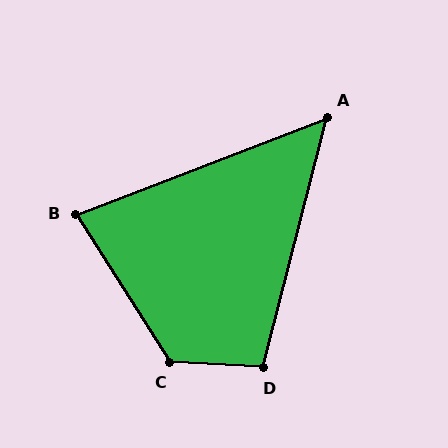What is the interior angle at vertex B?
Approximately 79 degrees (acute).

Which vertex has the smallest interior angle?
A, at approximately 54 degrees.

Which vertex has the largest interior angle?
C, at approximately 126 degrees.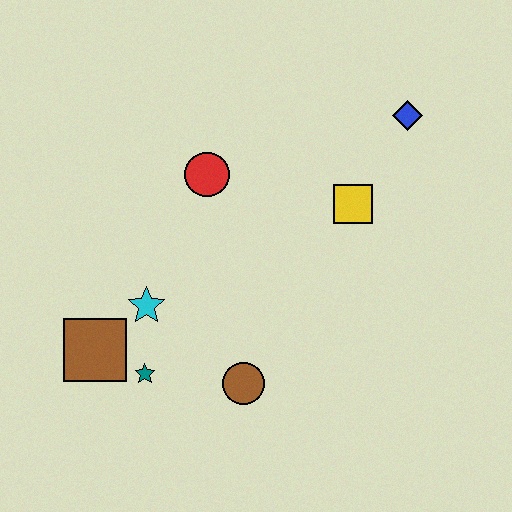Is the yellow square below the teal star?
No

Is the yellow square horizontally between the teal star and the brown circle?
No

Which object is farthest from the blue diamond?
The brown square is farthest from the blue diamond.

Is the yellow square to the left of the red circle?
No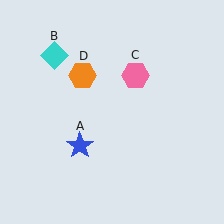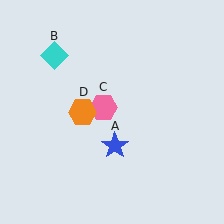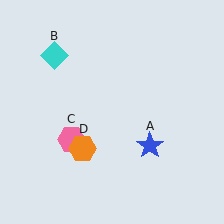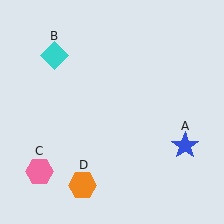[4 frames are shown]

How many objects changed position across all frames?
3 objects changed position: blue star (object A), pink hexagon (object C), orange hexagon (object D).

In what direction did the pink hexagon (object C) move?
The pink hexagon (object C) moved down and to the left.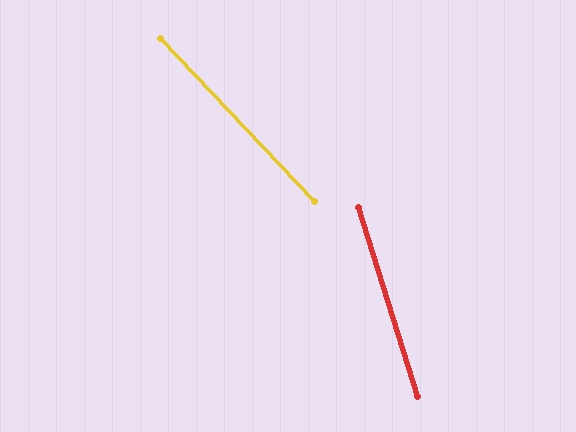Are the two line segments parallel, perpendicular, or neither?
Neither parallel nor perpendicular — they differ by about 26°.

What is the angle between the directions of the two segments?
Approximately 26 degrees.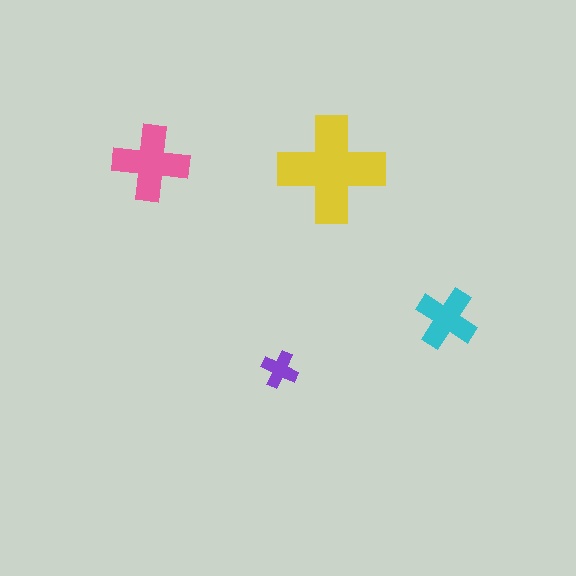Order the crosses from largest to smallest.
the yellow one, the pink one, the cyan one, the purple one.